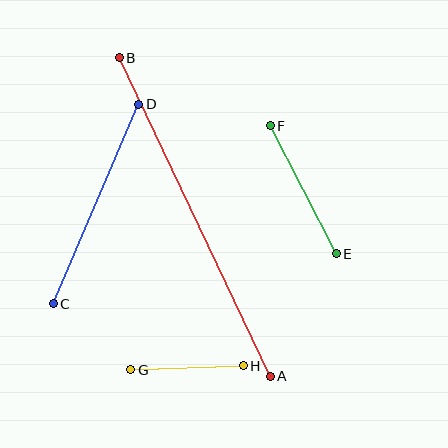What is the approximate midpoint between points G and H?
The midpoint is at approximately (187, 368) pixels.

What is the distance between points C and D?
The distance is approximately 217 pixels.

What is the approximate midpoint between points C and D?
The midpoint is at approximately (96, 204) pixels.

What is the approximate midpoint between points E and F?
The midpoint is at approximately (303, 190) pixels.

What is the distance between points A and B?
The distance is approximately 353 pixels.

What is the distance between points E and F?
The distance is approximately 144 pixels.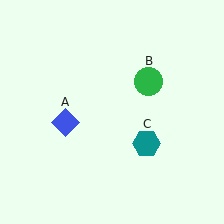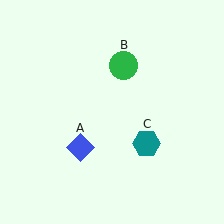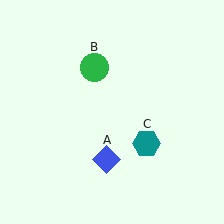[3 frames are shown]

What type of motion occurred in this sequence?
The blue diamond (object A), green circle (object B) rotated counterclockwise around the center of the scene.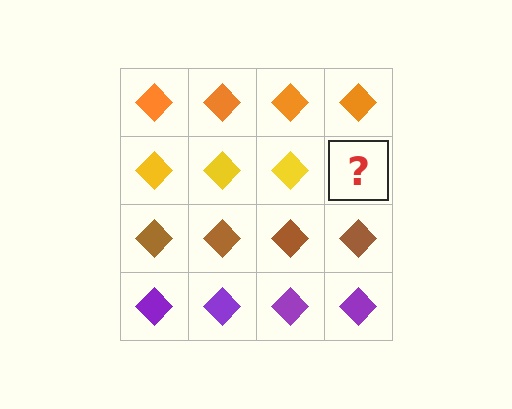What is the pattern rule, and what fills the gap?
The rule is that each row has a consistent color. The gap should be filled with a yellow diamond.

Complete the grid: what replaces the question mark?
The question mark should be replaced with a yellow diamond.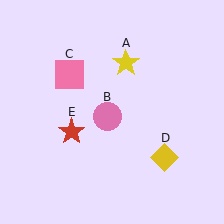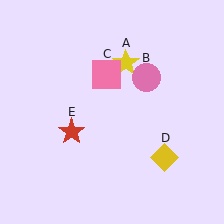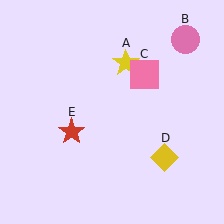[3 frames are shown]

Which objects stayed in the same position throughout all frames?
Yellow star (object A) and yellow diamond (object D) and red star (object E) remained stationary.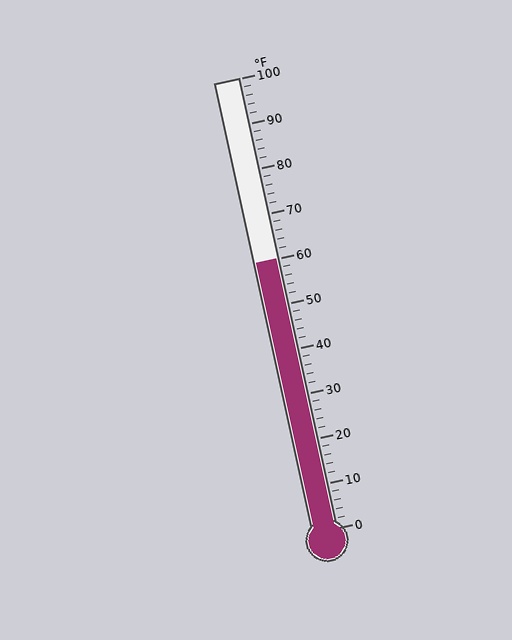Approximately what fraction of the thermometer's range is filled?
The thermometer is filled to approximately 60% of its range.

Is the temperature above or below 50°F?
The temperature is above 50°F.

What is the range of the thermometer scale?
The thermometer scale ranges from 0°F to 100°F.